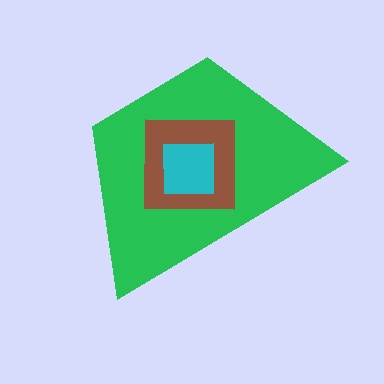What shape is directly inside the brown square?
The cyan square.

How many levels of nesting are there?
3.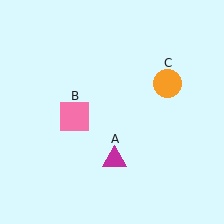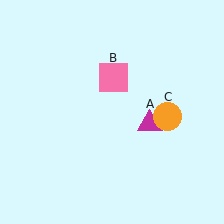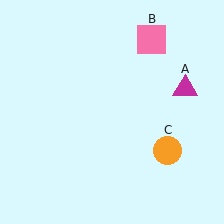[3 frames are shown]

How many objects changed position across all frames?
3 objects changed position: magenta triangle (object A), pink square (object B), orange circle (object C).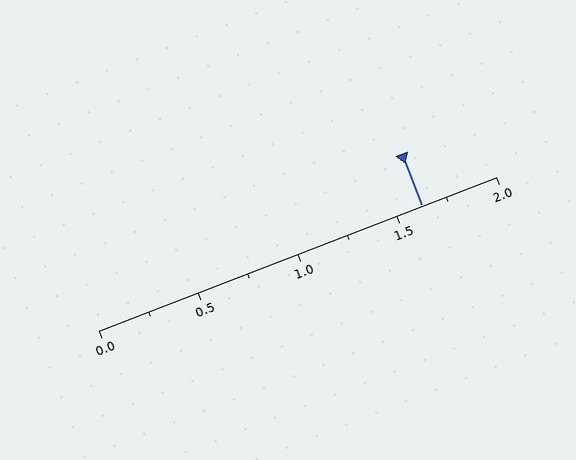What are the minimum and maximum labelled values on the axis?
The axis runs from 0.0 to 2.0.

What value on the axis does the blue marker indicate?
The marker indicates approximately 1.62.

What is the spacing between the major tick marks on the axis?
The major ticks are spaced 0.5 apart.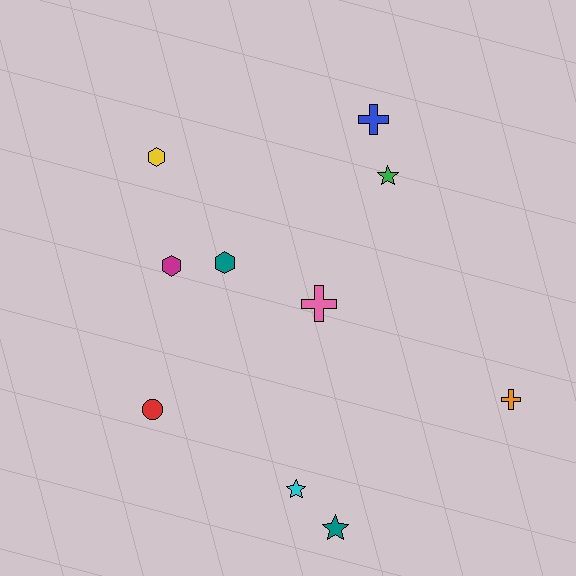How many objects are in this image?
There are 10 objects.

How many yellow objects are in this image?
There is 1 yellow object.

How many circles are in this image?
There is 1 circle.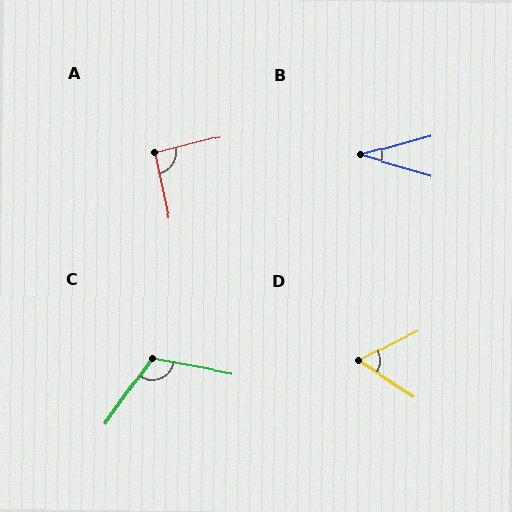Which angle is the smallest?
B, at approximately 32 degrees.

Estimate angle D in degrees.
Approximately 60 degrees.